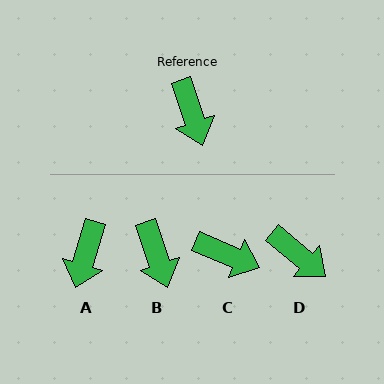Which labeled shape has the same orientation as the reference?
B.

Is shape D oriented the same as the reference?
No, it is off by about 32 degrees.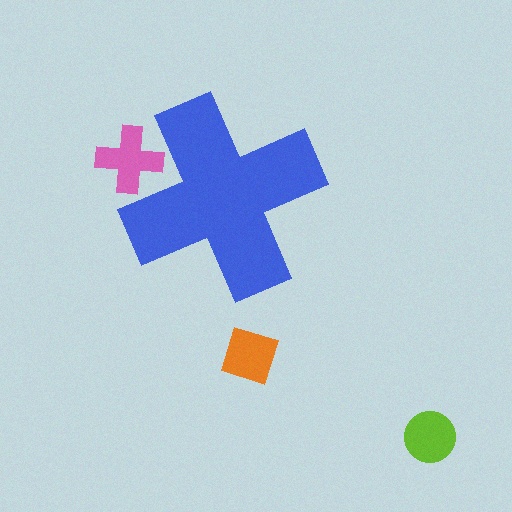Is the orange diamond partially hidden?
No, the orange diamond is fully visible.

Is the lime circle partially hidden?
No, the lime circle is fully visible.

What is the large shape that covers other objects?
A blue cross.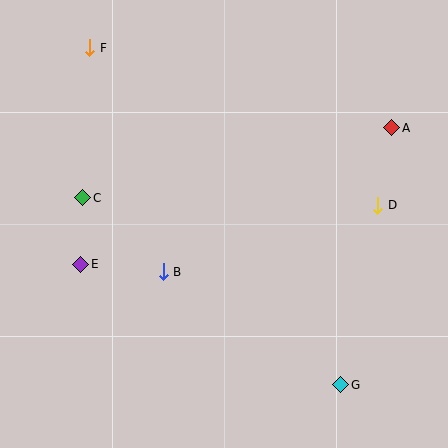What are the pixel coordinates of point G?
Point G is at (341, 385).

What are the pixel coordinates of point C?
Point C is at (83, 198).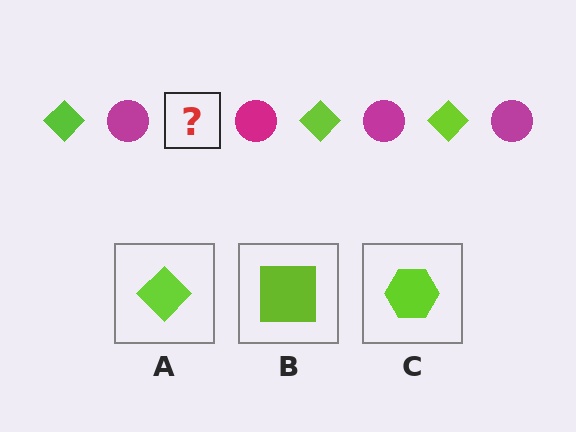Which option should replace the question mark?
Option A.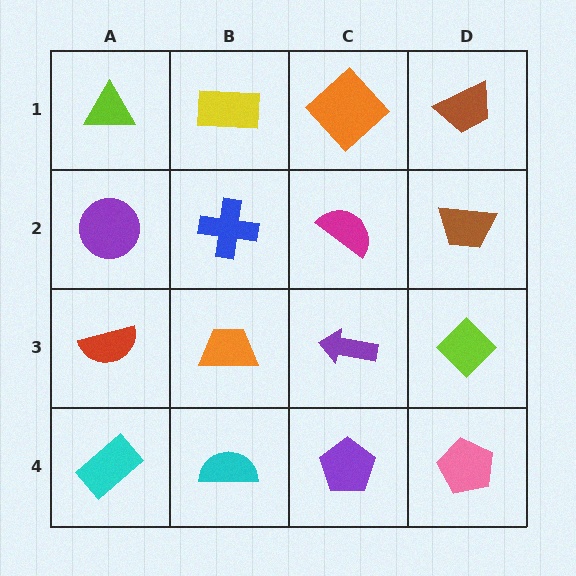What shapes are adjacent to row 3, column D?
A brown trapezoid (row 2, column D), a pink pentagon (row 4, column D), a purple arrow (row 3, column C).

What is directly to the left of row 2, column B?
A purple circle.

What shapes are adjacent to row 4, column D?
A lime diamond (row 3, column D), a purple pentagon (row 4, column C).